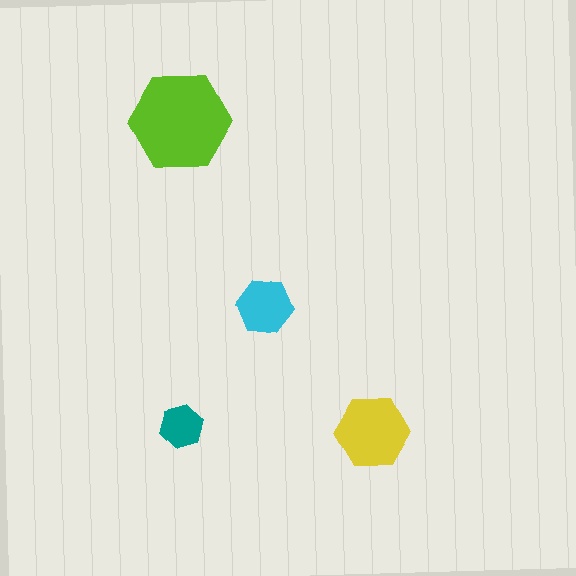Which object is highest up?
The lime hexagon is topmost.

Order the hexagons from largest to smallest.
the lime one, the yellow one, the cyan one, the teal one.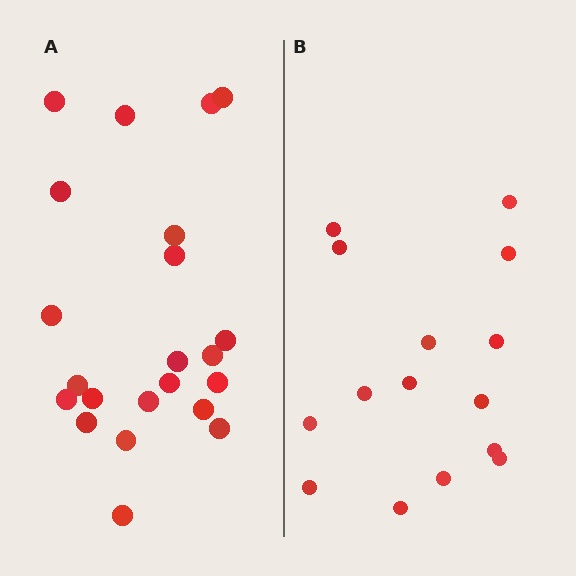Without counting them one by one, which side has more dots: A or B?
Region A (the left region) has more dots.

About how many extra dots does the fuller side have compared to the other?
Region A has roughly 8 or so more dots than region B.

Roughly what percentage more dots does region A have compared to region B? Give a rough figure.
About 45% more.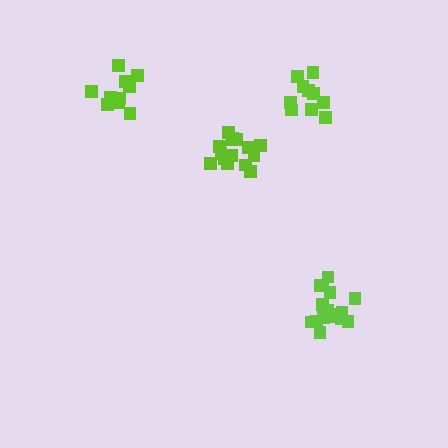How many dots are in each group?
Group 1: 16 dots, Group 2: 16 dots, Group 3: 10 dots, Group 4: 10 dots (52 total).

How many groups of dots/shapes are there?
There are 4 groups.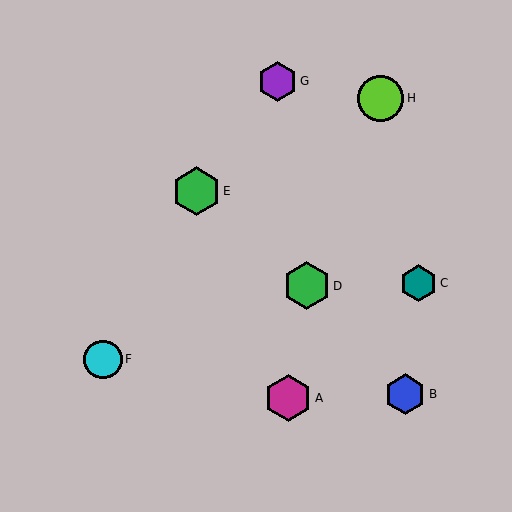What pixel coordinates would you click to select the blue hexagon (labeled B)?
Click at (405, 394) to select the blue hexagon B.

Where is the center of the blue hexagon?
The center of the blue hexagon is at (405, 394).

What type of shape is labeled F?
Shape F is a cyan circle.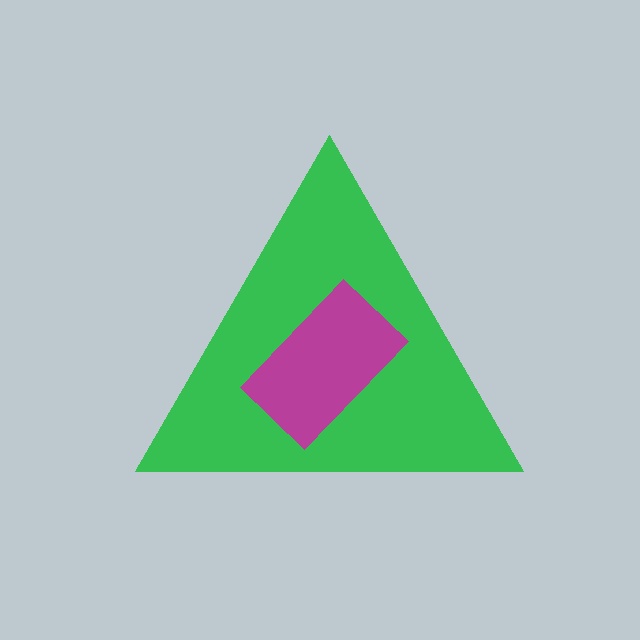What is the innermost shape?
The magenta rectangle.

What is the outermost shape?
The green triangle.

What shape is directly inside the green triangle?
The magenta rectangle.